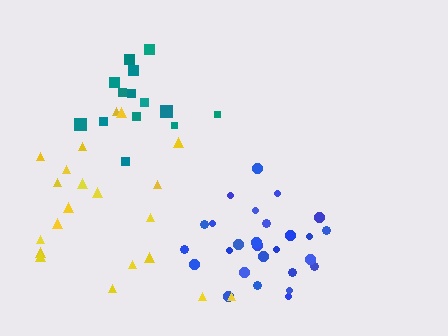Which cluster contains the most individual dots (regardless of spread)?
Blue (29).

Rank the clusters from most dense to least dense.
blue, teal, yellow.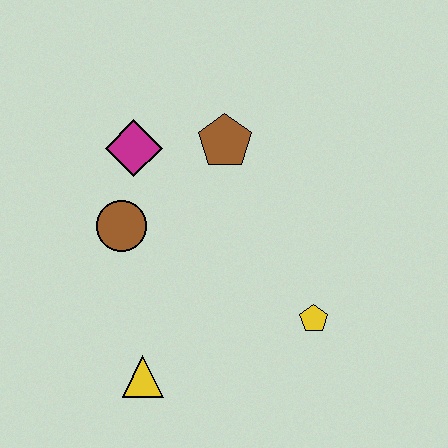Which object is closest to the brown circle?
The magenta diamond is closest to the brown circle.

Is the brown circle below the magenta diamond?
Yes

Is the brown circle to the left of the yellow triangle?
Yes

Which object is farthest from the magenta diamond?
The yellow pentagon is farthest from the magenta diamond.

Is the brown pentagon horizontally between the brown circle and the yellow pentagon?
Yes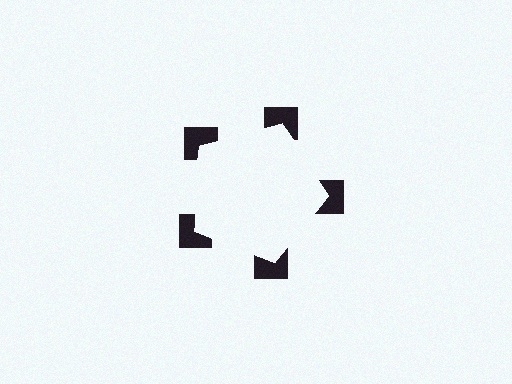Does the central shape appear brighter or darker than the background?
It typically appears slightly brighter than the background, even though no actual brightness change is drawn.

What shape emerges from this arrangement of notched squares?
An illusory pentagon — its edges are inferred from the aligned wedge cuts in the notched squares, not physically drawn.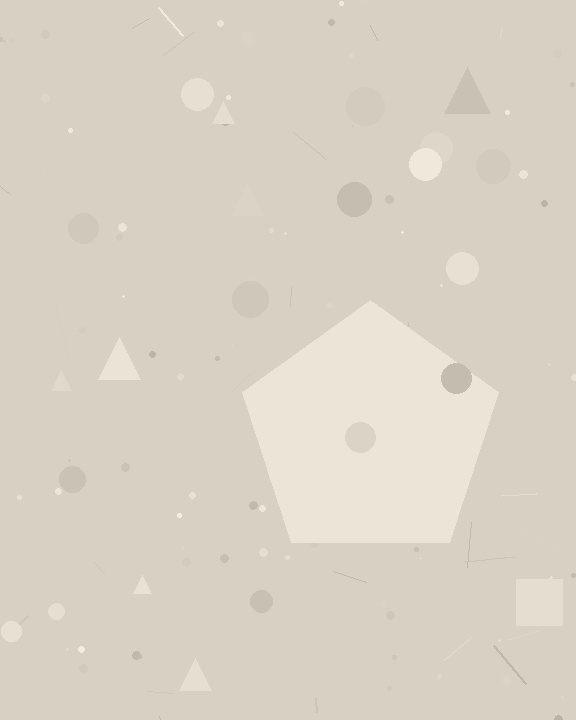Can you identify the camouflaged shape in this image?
The camouflaged shape is a pentagon.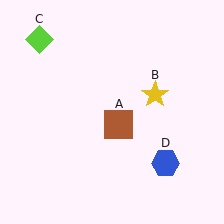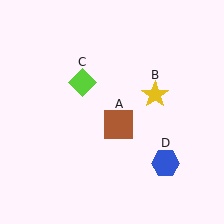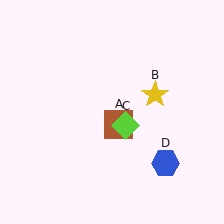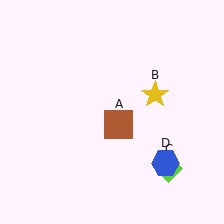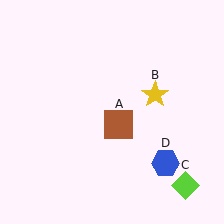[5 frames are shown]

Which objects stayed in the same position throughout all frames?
Brown square (object A) and yellow star (object B) and blue hexagon (object D) remained stationary.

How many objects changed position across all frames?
1 object changed position: lime diamond (object C).